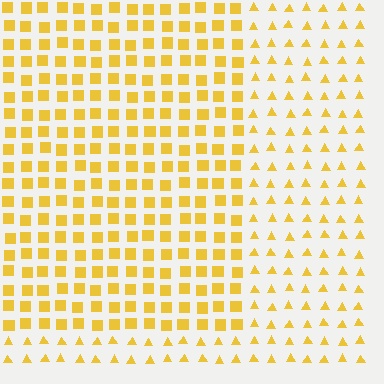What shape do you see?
I see a rectangle.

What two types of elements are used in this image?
The image uses squares inside the rectangle region and triangles outside it.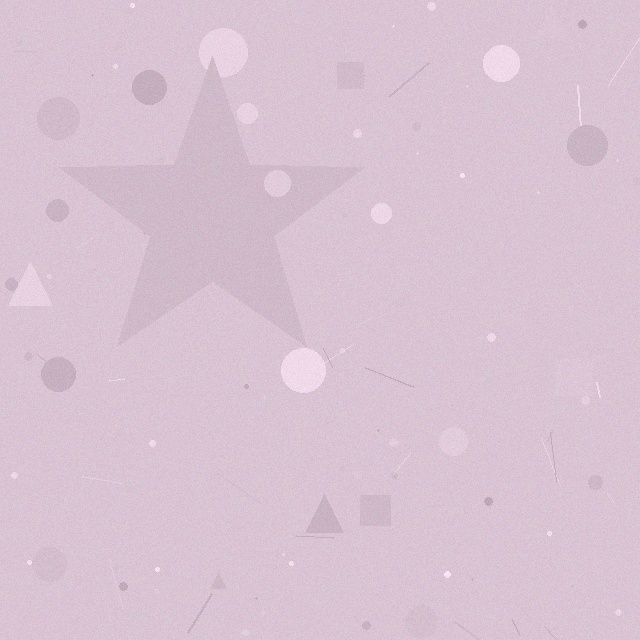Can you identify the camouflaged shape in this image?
The camouflaged shape is a star.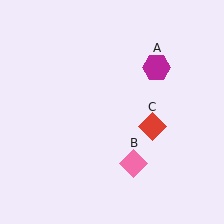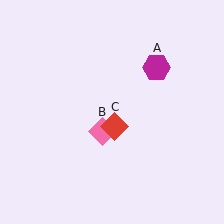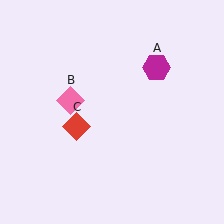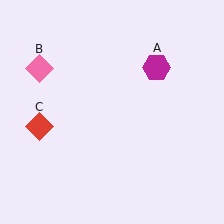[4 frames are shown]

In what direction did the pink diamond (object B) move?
The pink diamond (object B) moved up and to the left.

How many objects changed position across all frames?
2 objects changed position: pink diamond (object B), red diamond (object C).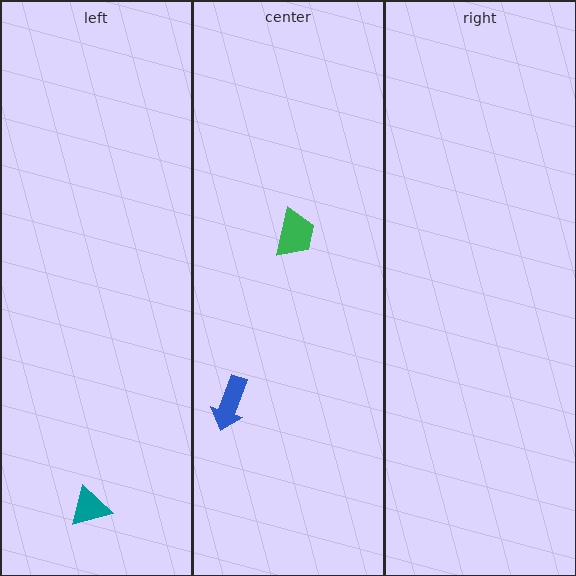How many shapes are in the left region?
1.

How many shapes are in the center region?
2.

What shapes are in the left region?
The teal triangle.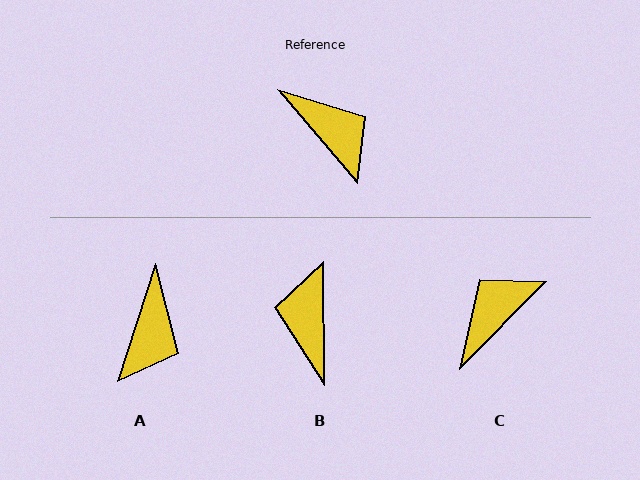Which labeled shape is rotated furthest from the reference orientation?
B, about 140 degrees away.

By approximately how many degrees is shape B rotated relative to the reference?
Approximately 140 degrees counter-clockwise.